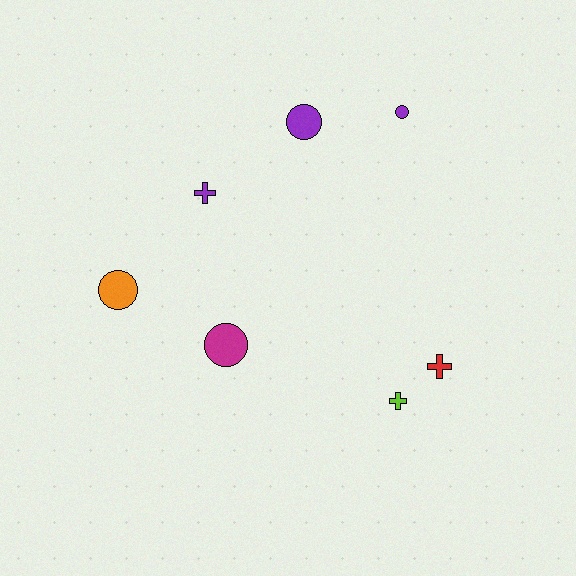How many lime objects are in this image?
There is 1 lime object.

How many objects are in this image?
There are 7 objects.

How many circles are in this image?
There are 4 circles.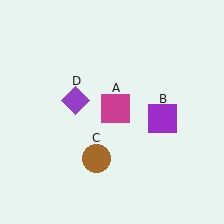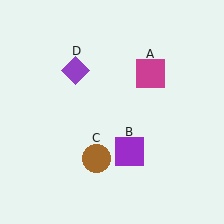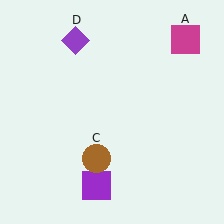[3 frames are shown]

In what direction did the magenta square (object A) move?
The magenta square (object A) moved up and to the right.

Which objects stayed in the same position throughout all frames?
Brown circle (object C) remained stationary.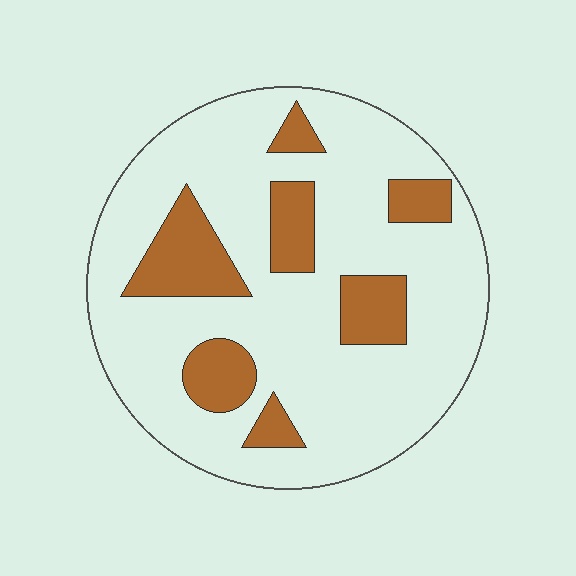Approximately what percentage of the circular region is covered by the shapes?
Approximately 20%.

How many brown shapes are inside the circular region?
7.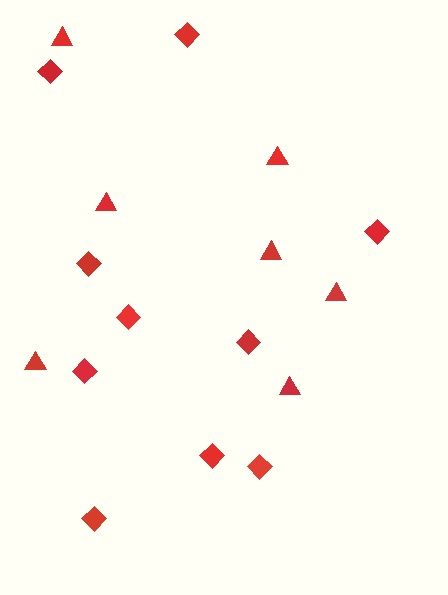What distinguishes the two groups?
There are 2 groups: one group of diamonds (10) and one group of triangles (7).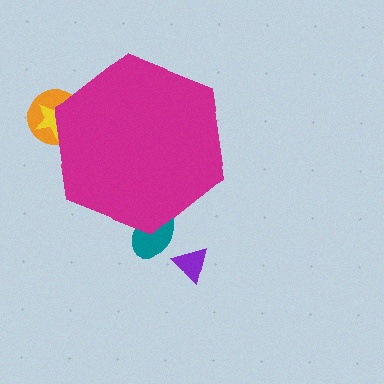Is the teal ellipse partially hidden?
Yes, the teal ellipse is partially hidden behind the magenta hexagon.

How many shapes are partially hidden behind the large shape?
3 shapes are partially hidden.